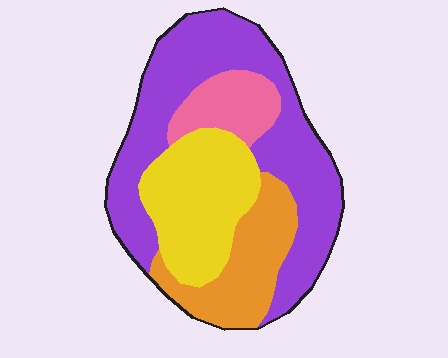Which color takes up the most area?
Purple, at roughly 45%.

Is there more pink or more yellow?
Yellow.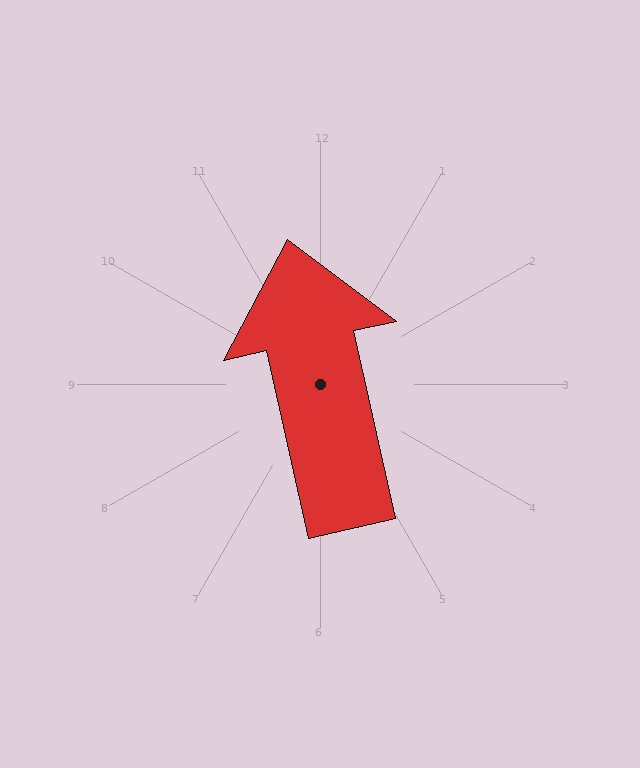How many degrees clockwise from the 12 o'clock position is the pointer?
Approximately 347 degrees.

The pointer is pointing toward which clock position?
Roughly 12 o'clock.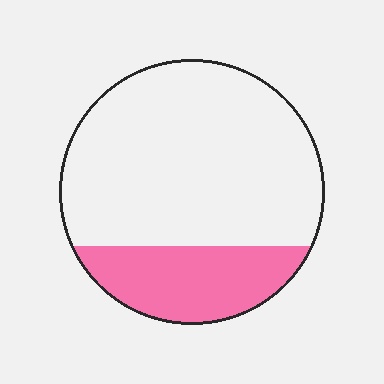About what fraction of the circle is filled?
About one quarter (1/4).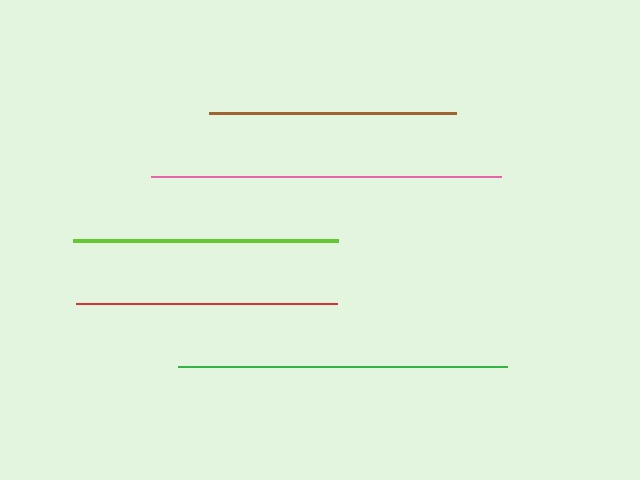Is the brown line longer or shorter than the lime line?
The lime line is longer than the brown line.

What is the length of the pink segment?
The pink segment is approximately 349 pixels long.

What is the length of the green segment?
The green segment is approximately 329 pixels long.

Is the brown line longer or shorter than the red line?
The red line is longer than the brown line.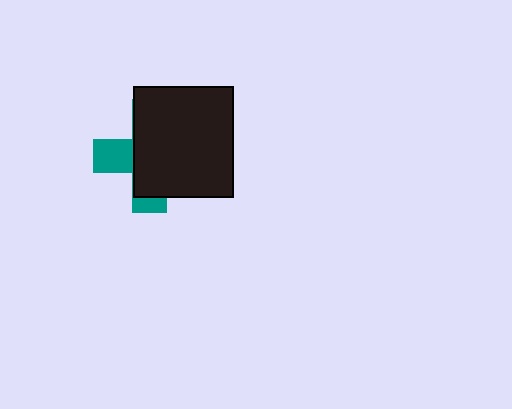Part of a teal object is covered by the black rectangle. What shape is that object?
It is a cross.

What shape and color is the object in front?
The object in front is a black rectangle.